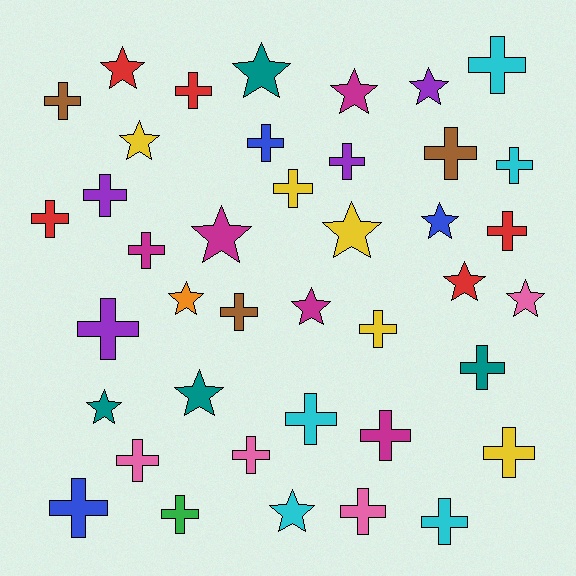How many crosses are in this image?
There are 25 crosses.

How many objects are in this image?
There are 40 objects.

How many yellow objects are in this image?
There are 5 yellow objects.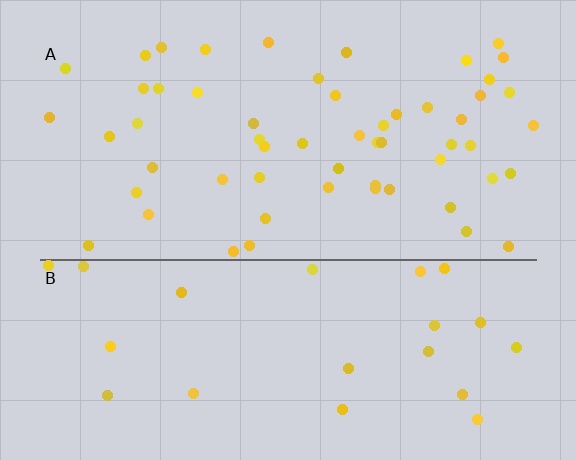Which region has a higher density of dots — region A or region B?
A (the top).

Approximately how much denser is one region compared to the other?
Approximately 2.3× — region A over region B.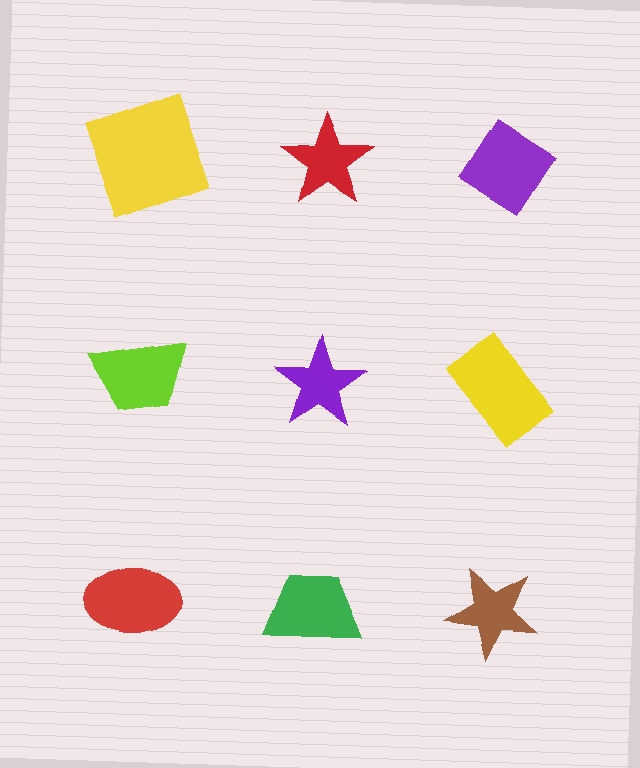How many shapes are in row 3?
3 shapes.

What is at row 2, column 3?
A yellow rectangle.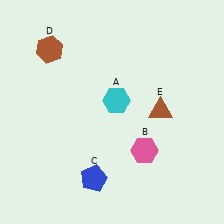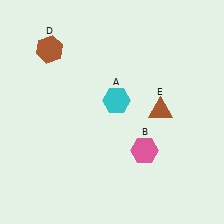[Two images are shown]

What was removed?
The blue pentagon (C) was removed in Image 2.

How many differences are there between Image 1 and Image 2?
There is 1 difference between the two images.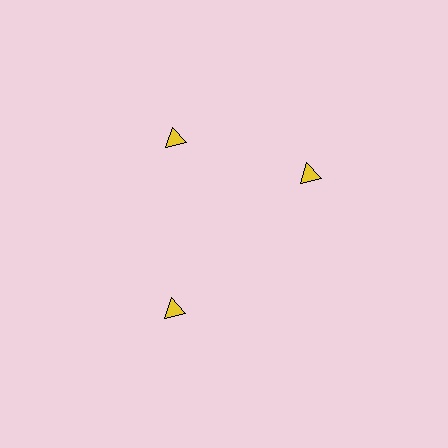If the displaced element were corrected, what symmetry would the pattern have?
It would have 3-fold rotational symmetry — the pattern would map onto itself every 120 degrees.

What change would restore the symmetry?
The symmetry would be restored by rotating it back into even spacing with its neighbors so that all 3 triangles sit at equal angles and equal distance from the center.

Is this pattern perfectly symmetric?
No. The 3 yellow triangles are arranged in a ring, but one element near the 3 o'clock position is rotated out of alignment along the ring, breaking the 3-fold rotational symmetry.